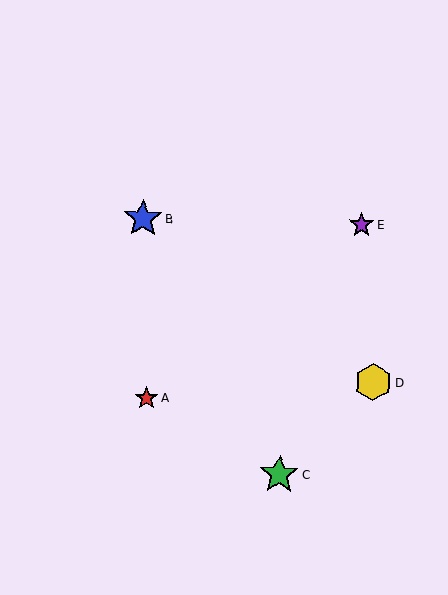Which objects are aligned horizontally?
Objects B, E are aligned horizontally.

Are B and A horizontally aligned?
No, B is at y≈219 and A is at y≈398.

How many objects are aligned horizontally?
2 objects (B, E) are aligned horizontally.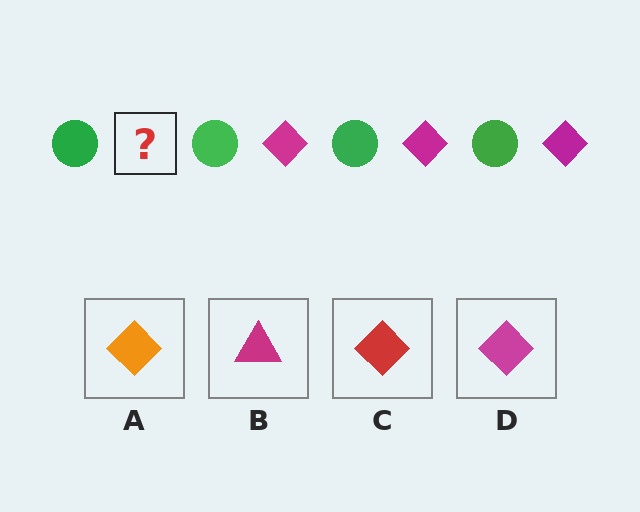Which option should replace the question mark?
Option D.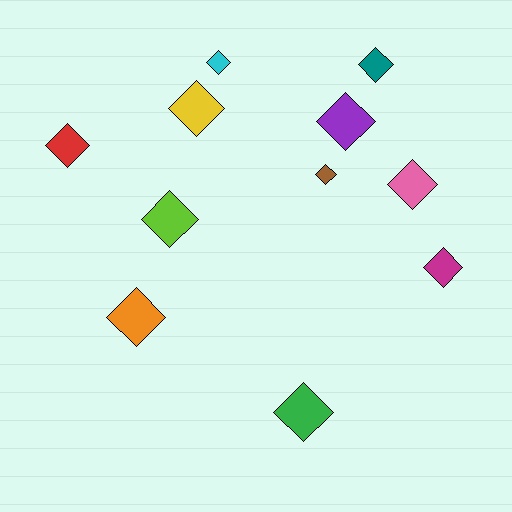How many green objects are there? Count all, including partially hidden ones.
There is 1 green object.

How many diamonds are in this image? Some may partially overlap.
There are 11 diamonds.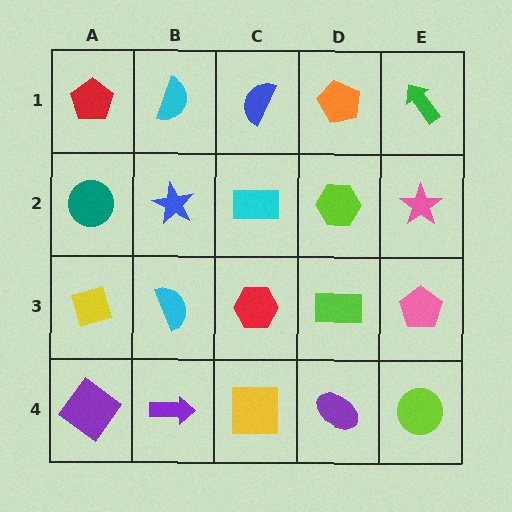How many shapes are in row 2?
5 shapes.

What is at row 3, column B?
A cyan semicircle.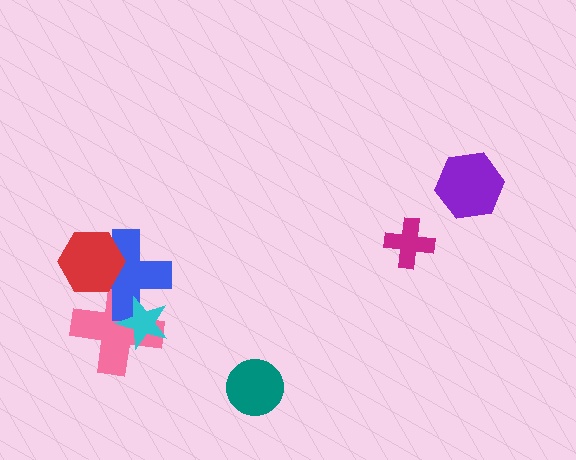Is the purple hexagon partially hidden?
No, no other shape covers it.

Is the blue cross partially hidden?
Yes, it is partially covered by another shape.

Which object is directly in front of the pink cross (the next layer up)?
The blue cross is directly in front of the pink cross.